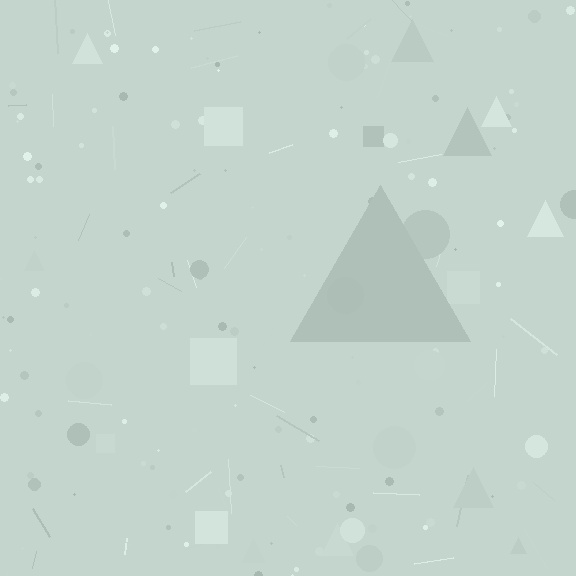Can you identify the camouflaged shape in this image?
The camouflaged shape is a triangle.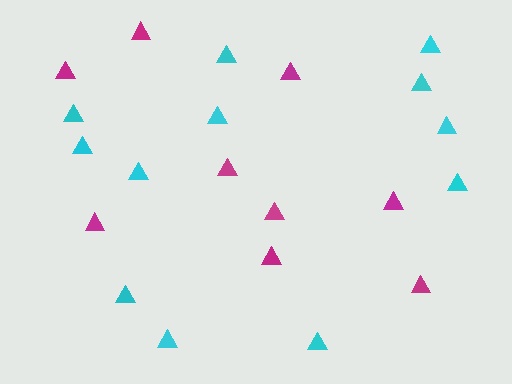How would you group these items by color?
There are 2 groups: one group of cyan triangles (12) and one group of magenta triangles (9).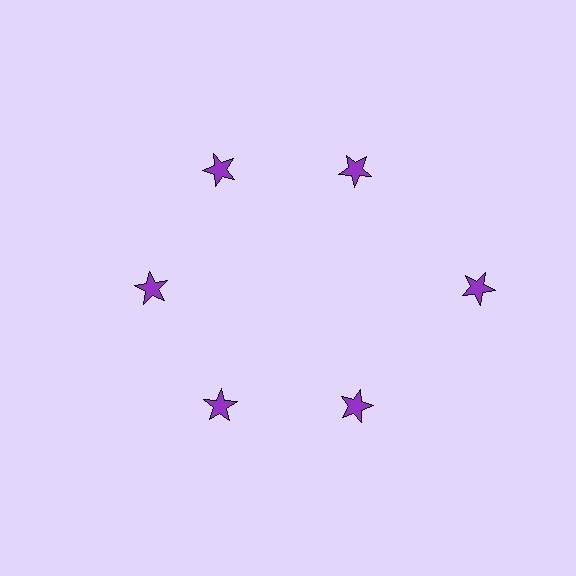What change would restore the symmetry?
The symmetry would be restored by moving it inward, back onto the ring so that all 6 stars sit at equal angles and equal distance from the center.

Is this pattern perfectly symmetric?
No. The 6 purple stars are arranged in a ring, but one element near the 3 o'clock position is pushed outward from the center, breaking the 6-fold rotational symmetry.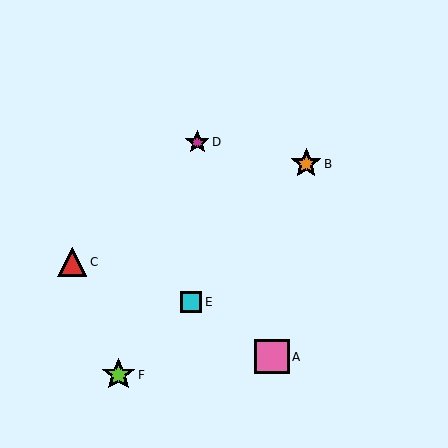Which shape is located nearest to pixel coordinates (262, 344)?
The pink square (labeled A) at (272, 357) is nearest to that location.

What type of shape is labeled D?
Shape D is a magenta star.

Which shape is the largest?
The pink square (labeled A) is the largest.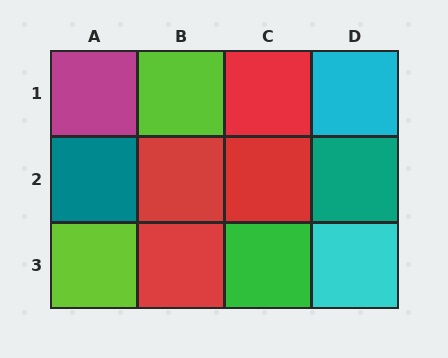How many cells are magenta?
1 cell is magenta.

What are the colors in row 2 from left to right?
Teal, red, red, teal.